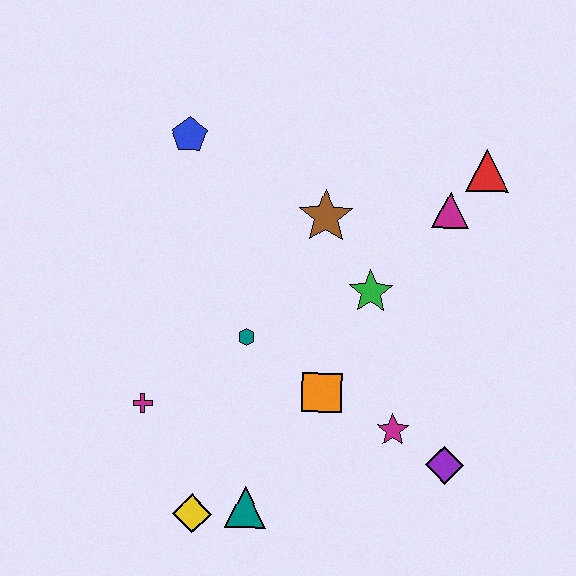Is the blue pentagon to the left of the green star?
Yes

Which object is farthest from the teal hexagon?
The red triangle is farthest from the teal hexagon.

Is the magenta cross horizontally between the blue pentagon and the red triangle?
No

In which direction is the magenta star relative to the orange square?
The magenta star is to the right of the orange square.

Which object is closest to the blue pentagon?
The brown star is closest to the blue pentagon.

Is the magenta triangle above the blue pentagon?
No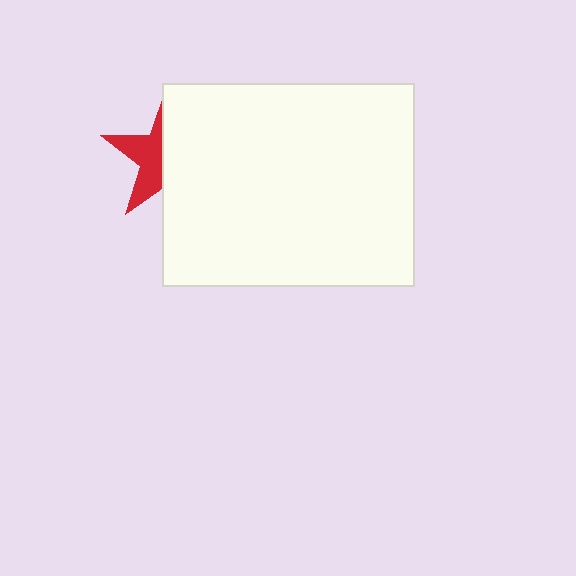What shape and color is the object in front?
The object in front is a white rectangle.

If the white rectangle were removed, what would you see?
You would see the complete red star.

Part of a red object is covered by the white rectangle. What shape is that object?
It is a star.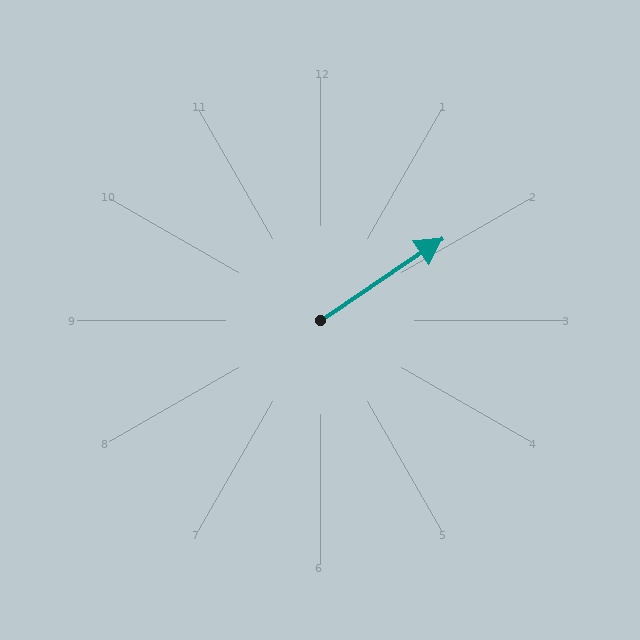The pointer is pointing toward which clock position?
Roughly 2 o'clock.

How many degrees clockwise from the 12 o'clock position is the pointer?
Approximately 56 degrees.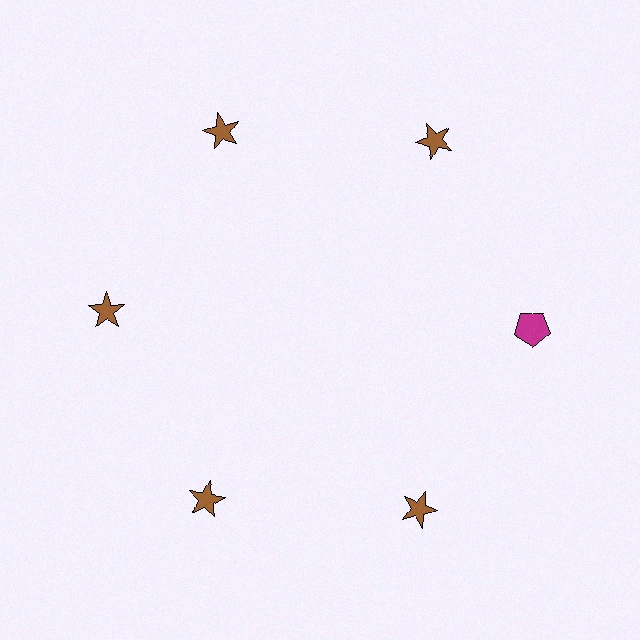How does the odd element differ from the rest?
It differs in both color (magenta instead of brown) and shape (pentagon instead of star).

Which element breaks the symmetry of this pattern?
The magenta pentagon at roughly the 3 o'clock position breaks the symmetry. All other shapes are brown stars.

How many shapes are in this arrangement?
There are 6 shapes arranged in a ring pattern.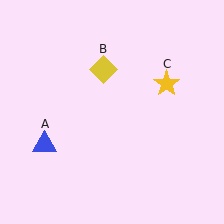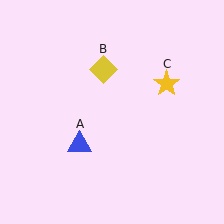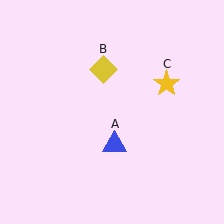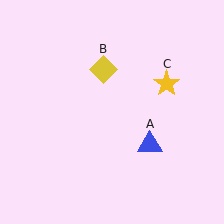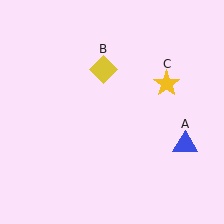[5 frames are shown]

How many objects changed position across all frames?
1 object changed position: blue triangle (object A).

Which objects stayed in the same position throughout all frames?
Yellow diamond (object B) and yellow star (object C) remained stationary.